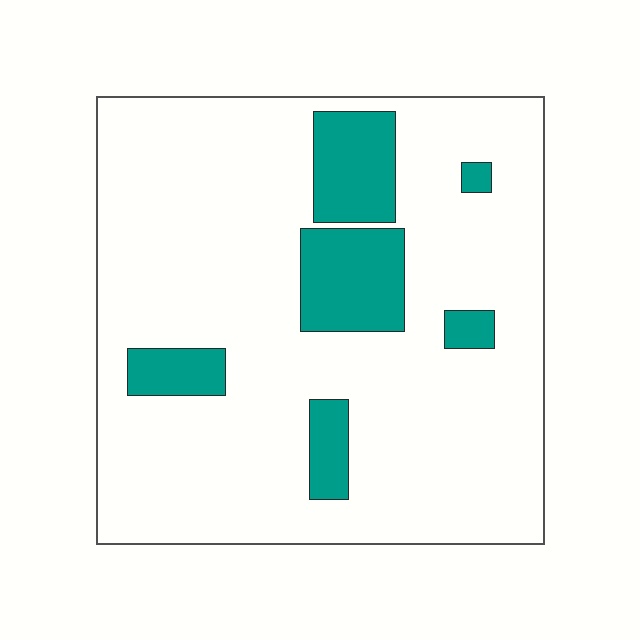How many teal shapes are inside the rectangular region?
6.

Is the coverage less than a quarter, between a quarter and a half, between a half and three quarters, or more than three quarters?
Less than a quarter.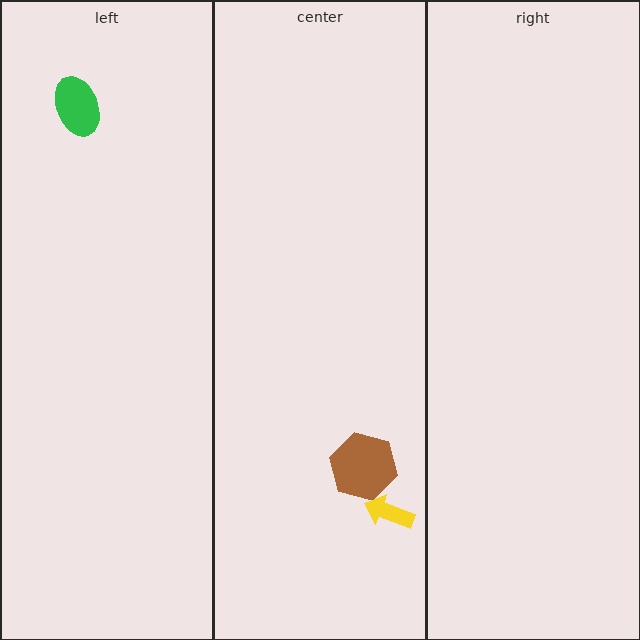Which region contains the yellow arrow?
The center region.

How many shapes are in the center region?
2.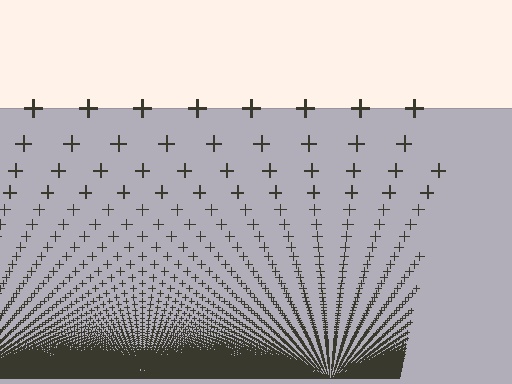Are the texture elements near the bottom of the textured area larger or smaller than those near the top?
Smaller. The gradient is inverted — elements near the bottom are smaller and denser.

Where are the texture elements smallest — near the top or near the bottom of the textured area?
Near the bottom.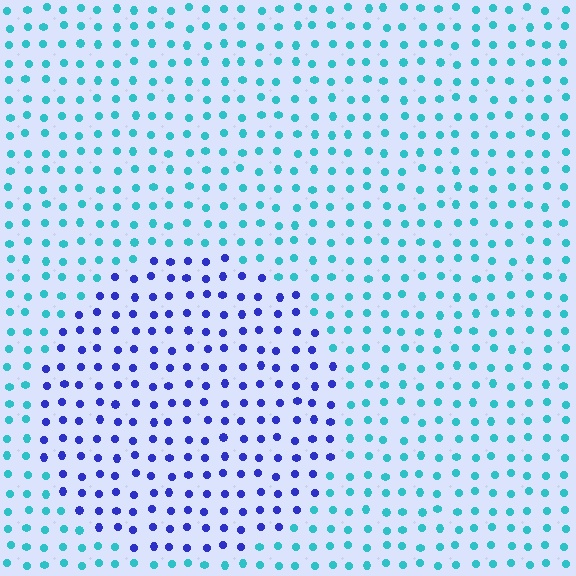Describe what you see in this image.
The image is filled with small cyan elements in a uniform arrangement. A circle-shaped region is visible where the elements are tinted to a slightly different hue, forming a subtle color boundary.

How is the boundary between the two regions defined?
The boundary is defined purely by a slight shift in hue (about 57 degrees). Spacing, size, and orientation are identical on both sides.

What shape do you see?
I see a circle.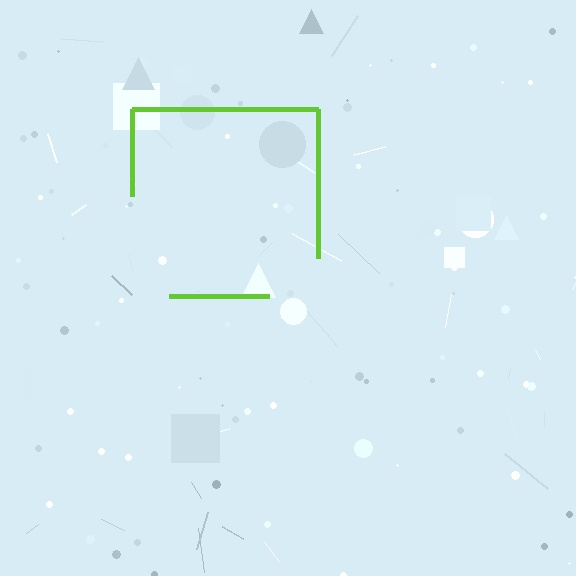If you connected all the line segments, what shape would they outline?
They would outline a square.